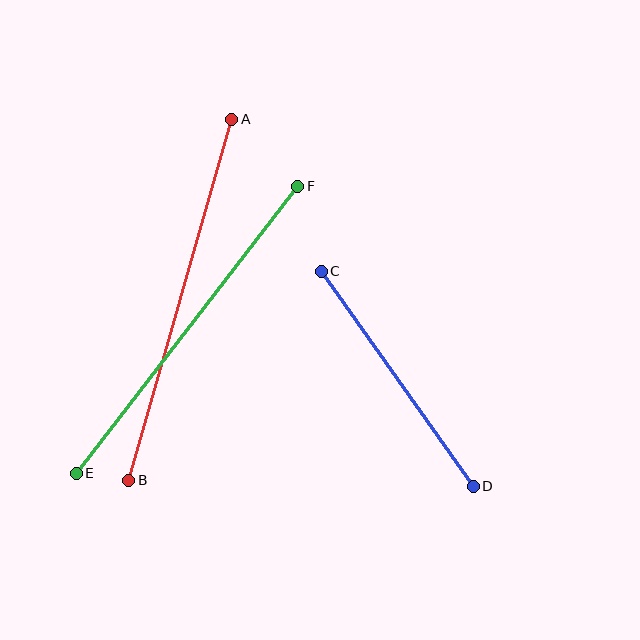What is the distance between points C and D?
The distance is approximately 263 pixels.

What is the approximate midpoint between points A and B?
The midpoint is at approximately (180, 300) pixels.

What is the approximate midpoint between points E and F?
The midpoint is at approximately (187, 330) pixels.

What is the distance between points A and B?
The distance is approximately 376 pixels.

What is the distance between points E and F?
The distance is approximately 362 pixels.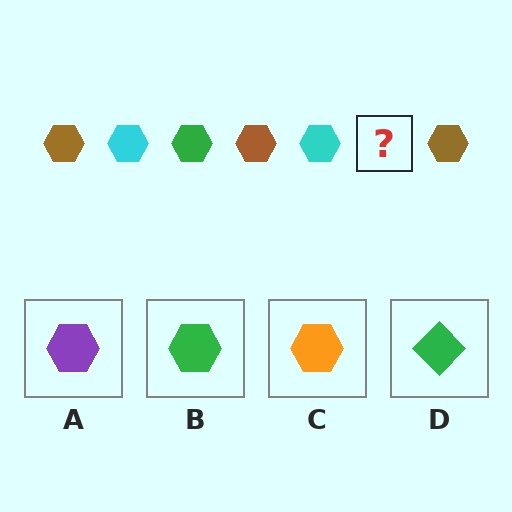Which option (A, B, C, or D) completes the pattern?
B.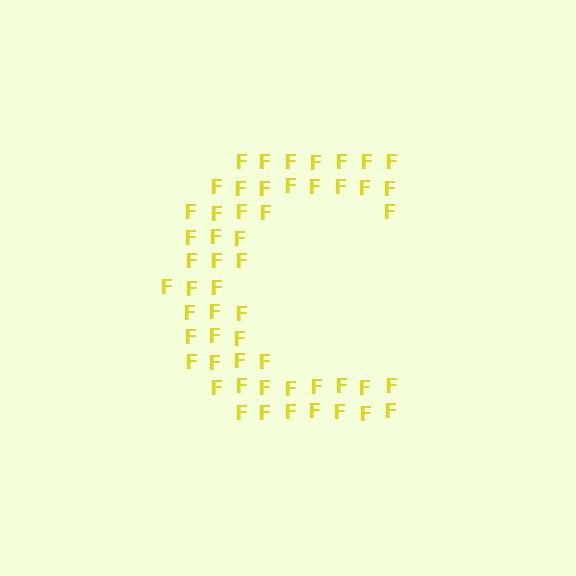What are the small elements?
The small elements are letter F's.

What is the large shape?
The large shape is the letter C.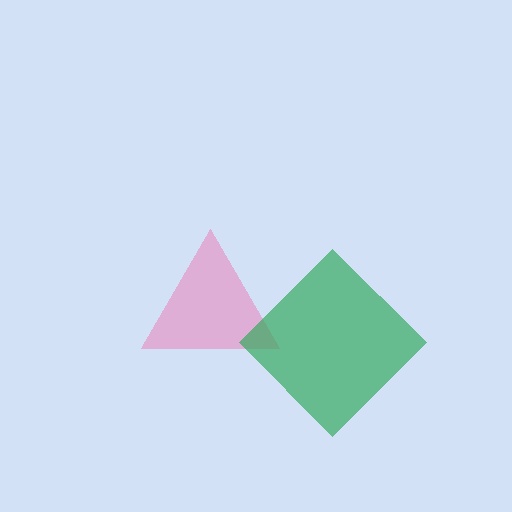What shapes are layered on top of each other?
The layered shapes are: a pink triangle, a green diamond.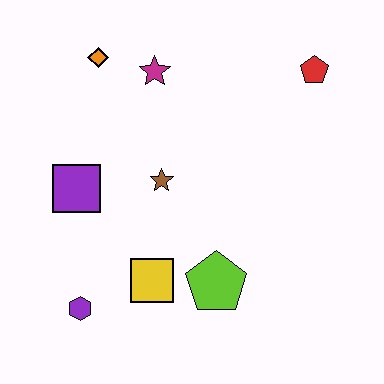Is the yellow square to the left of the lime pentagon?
Yes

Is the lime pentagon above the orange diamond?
No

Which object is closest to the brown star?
The purple square is closest to the brown star.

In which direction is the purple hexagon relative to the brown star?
The purple hexagon is below the brown star.